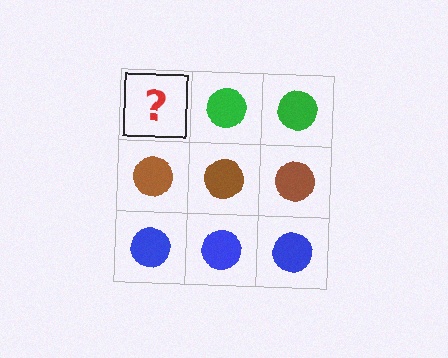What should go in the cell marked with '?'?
The missing cell should contain a green circle.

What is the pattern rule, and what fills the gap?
The rule is that each row has a consistent color. The gap should be filled with a green circle.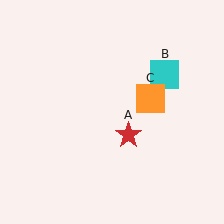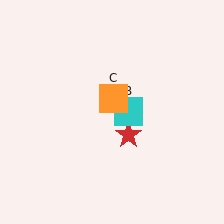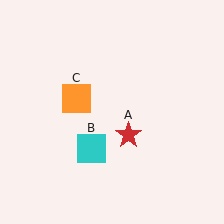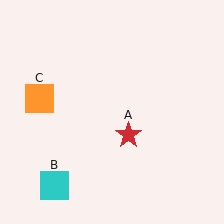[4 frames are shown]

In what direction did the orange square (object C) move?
The orange square (object C) moved left.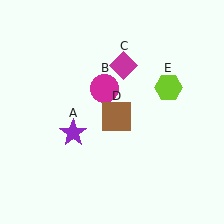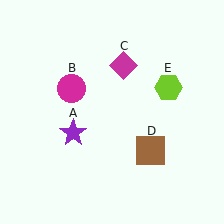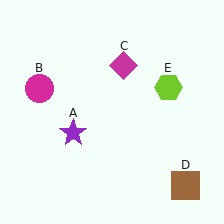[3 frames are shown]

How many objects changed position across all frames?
2 objects changed position: magenta circle (object B), brown square (object D).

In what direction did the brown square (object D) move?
The brown square (object D) moved down and to the right.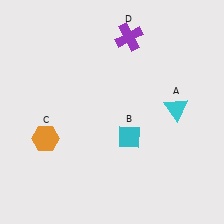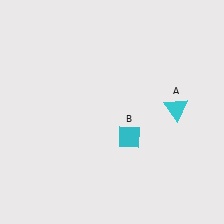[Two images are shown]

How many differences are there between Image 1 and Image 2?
There are 2 differences between the two images.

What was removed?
The purple cross (D), the orange hexagon (C) were removed in Image 2.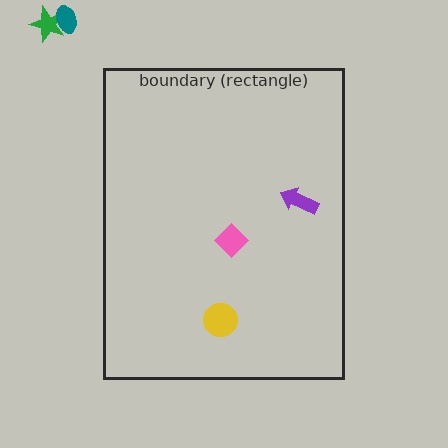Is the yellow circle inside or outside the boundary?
Inside.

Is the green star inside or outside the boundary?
Outside.